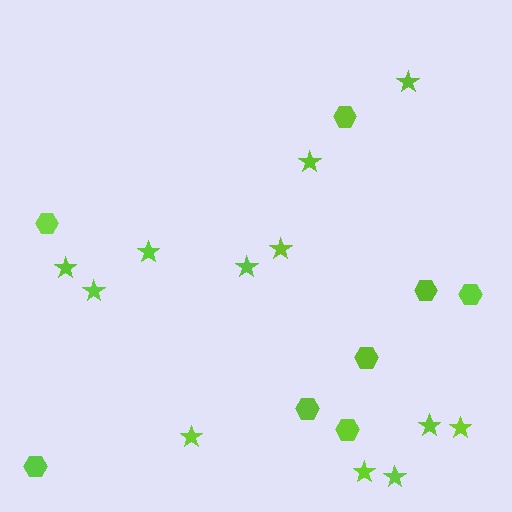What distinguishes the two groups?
There are 2 groups: one group of hexagons (8) and one group of stars (12).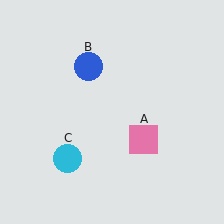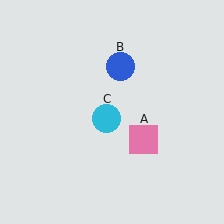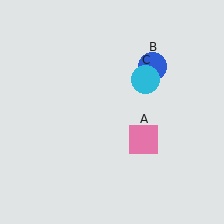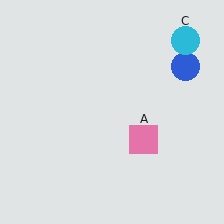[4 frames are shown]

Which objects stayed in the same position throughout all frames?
Pink square (object A) remained stationary.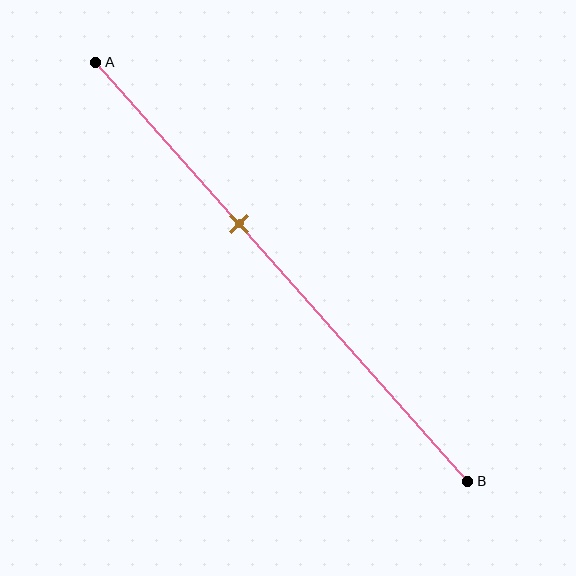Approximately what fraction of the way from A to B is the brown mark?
The brown mark is approximately 40% of the way from A to B.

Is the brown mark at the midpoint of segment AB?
No, the mark is at about 40% from A, not at the 50% midpoint.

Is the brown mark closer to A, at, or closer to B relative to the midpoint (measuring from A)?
The brown mark is closer to point A than the midpoint of segment AB.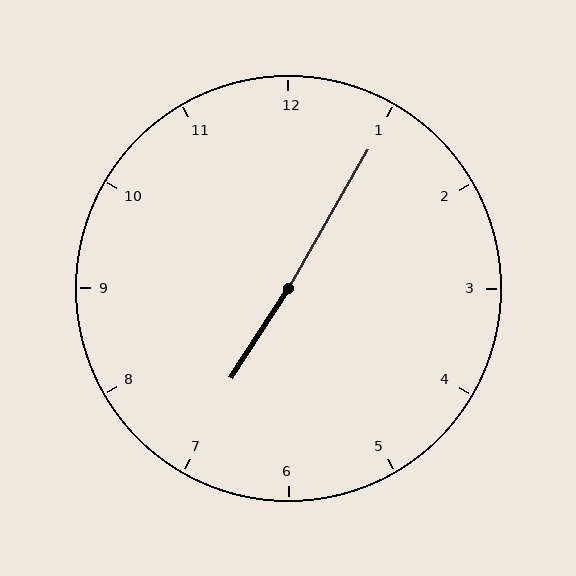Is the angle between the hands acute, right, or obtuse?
It is obtuse.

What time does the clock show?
7:05.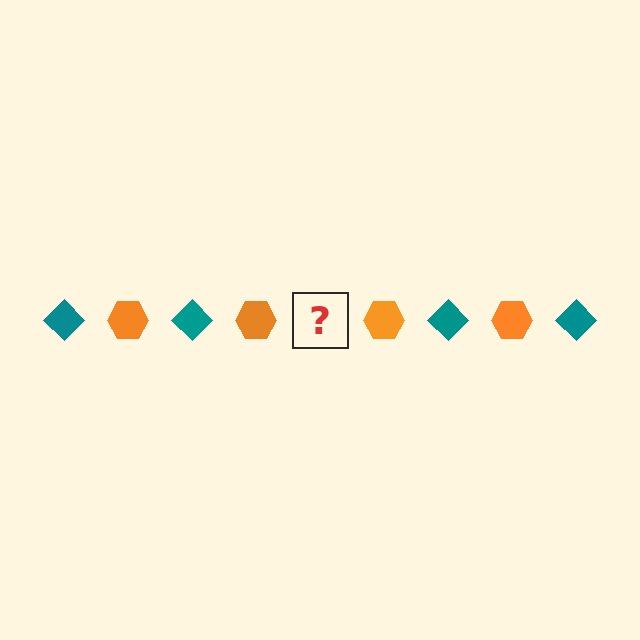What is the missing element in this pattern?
The missing element is a teal diamond.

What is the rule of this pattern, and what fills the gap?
The rule is that the pattern alternates between teal diamond and orange hexagon. The gap should be filled with a teal diamond.